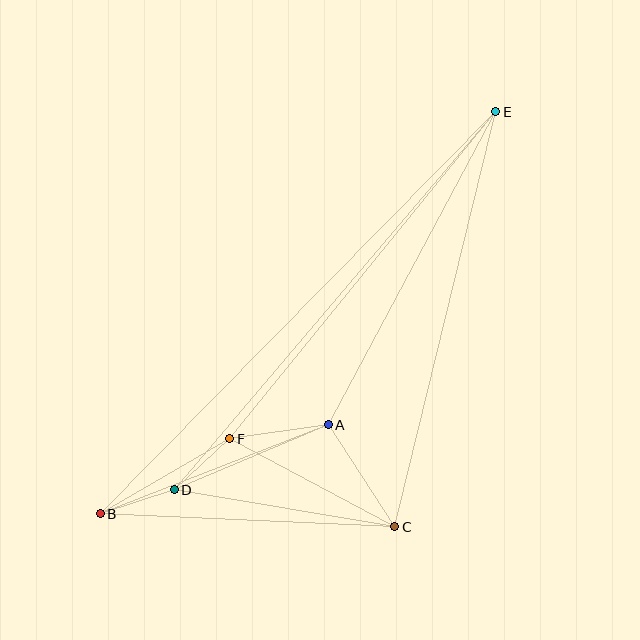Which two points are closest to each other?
Points D and F are closest to each other.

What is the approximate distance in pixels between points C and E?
The distance between C and E is approximately 427 pixels.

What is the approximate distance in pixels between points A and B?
The distance between A and B is approximately 245 pixels.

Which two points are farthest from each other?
Points B and E are farthest from each other.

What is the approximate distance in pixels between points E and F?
The distance between E and F is approximately 421 pixels.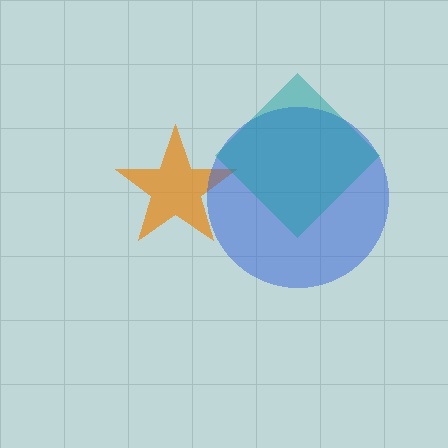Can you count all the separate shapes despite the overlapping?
Yes, there are 3 separate shapes.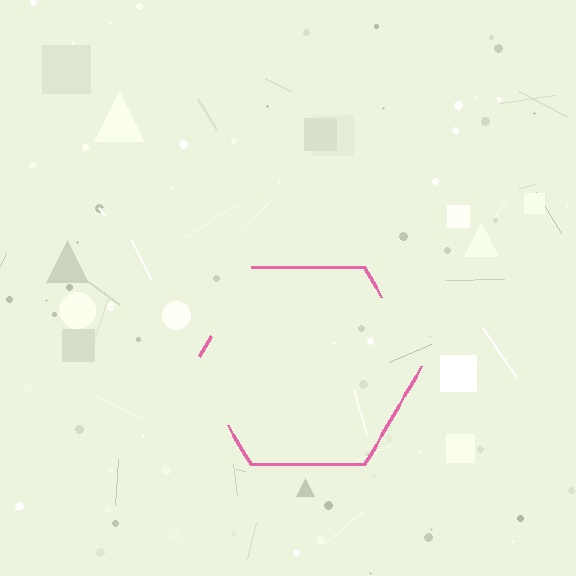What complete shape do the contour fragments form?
The contour fragments form a hexagon.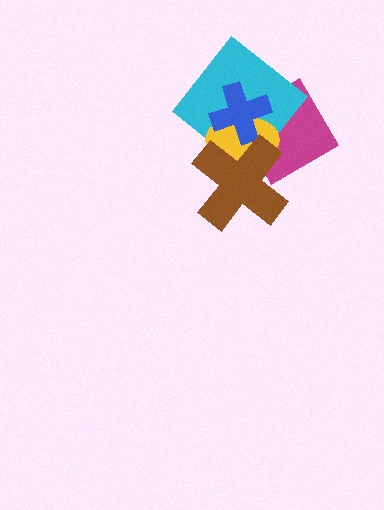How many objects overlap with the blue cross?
4 objects overlap with the blue cross.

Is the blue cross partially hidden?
Yes, it is partially covered by another shape.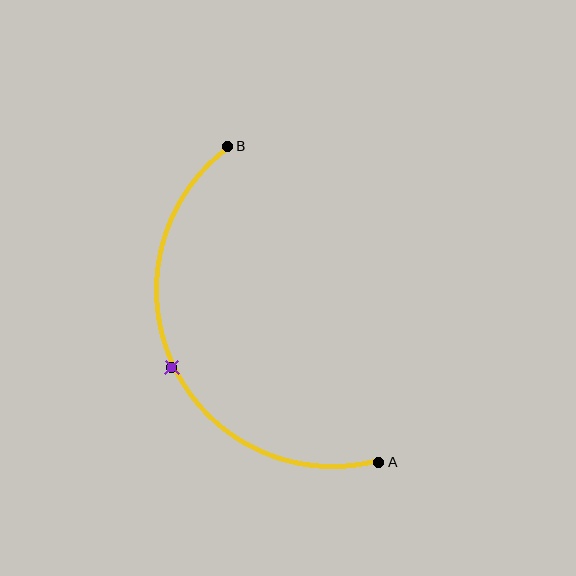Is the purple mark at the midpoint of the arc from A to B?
Yes. The purple mark lies on the arc at equal arc-length from both A and B — it is the arc midpoint.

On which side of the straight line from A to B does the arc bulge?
The arc bulges to the left of the straight line connecting A and B.